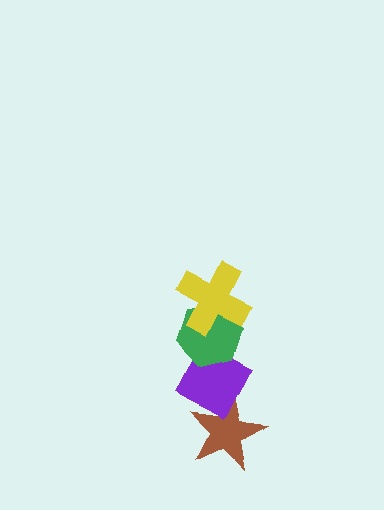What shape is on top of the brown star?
The purple diamond is on top of the brown star.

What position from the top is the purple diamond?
The purple diamond is 3rd from the top.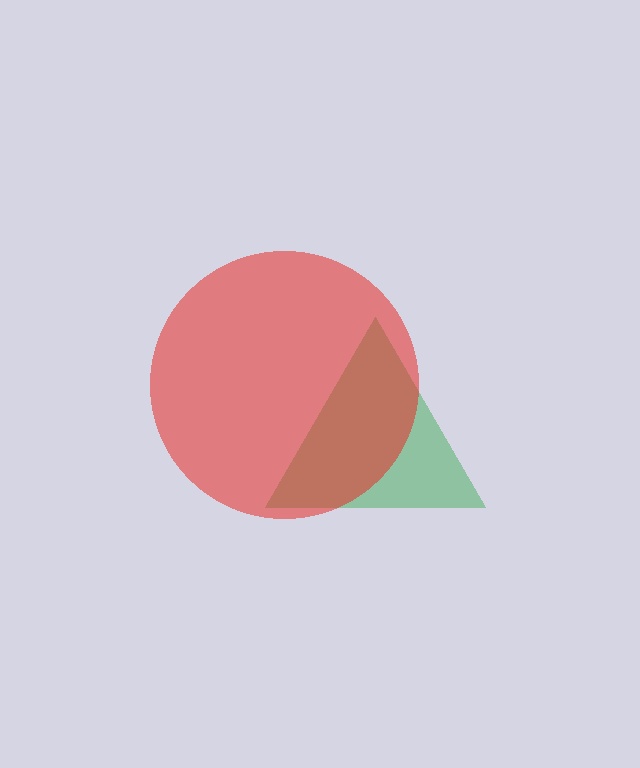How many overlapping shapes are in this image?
There are 2 overlapping shapes in the image.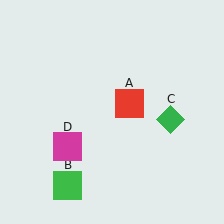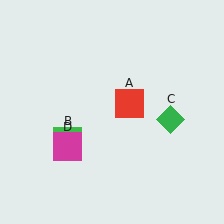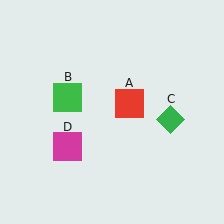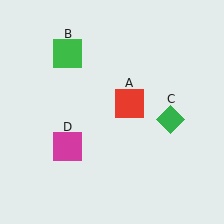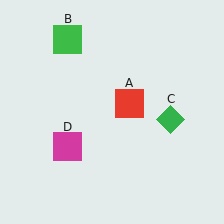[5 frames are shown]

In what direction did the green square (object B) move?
The green square (object B) moved up.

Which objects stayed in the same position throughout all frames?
Red square (object A) and green diamond (object C) and magenta square (object D) remained stationary.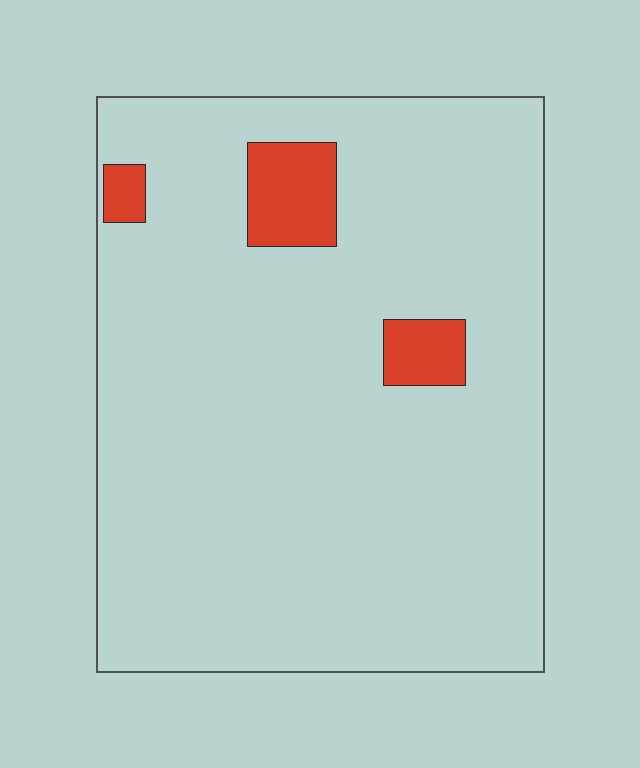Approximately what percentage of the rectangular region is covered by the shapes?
Approximately 5%.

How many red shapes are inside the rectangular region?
3.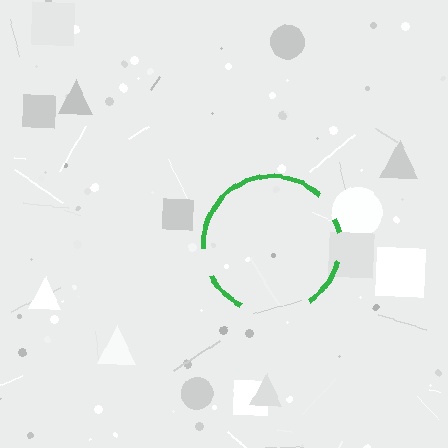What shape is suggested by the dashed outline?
The dashed outline suggests a circle.